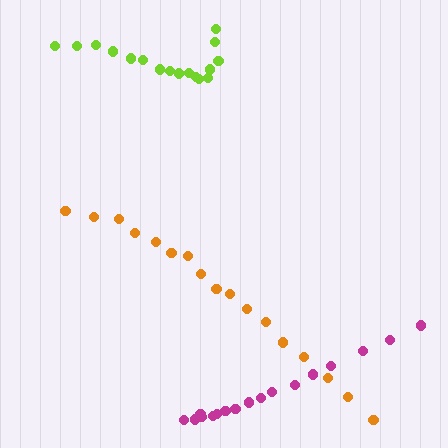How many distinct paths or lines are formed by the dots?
There are 3 distinct paths.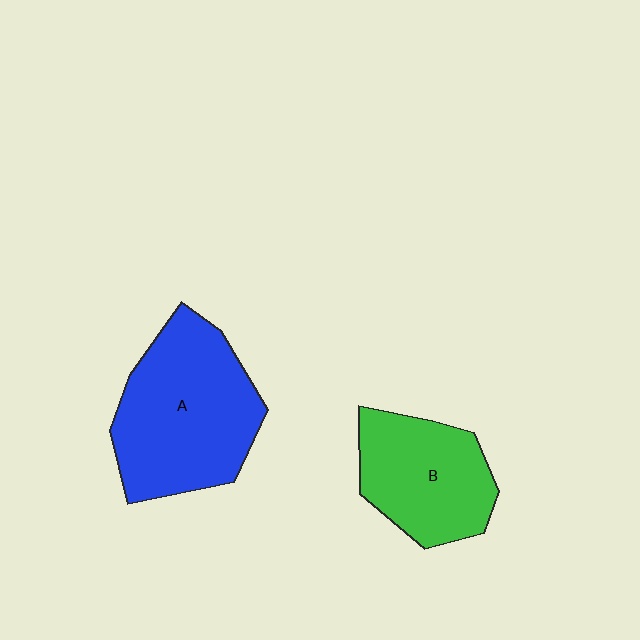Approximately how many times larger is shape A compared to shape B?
Approximately 1.4 times.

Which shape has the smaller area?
Shape B (green).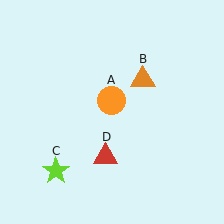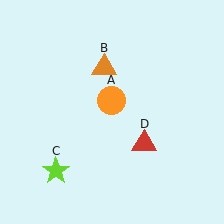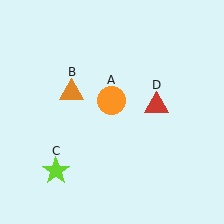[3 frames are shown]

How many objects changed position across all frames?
2 objects changed position: orange triangle (object B), red triangle (object D).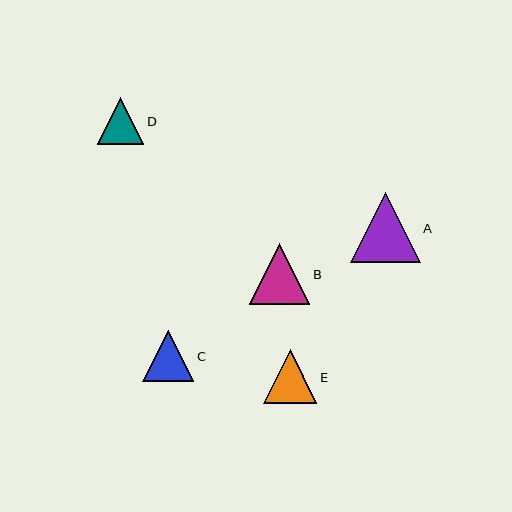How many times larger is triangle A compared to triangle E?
Triangle A is approximately 1.3 times the size of triangle E.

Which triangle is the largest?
Triangle A is the largest with a size of approximately 70 pixels.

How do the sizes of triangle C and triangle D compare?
Triangle C and triangle D are approximately the same size.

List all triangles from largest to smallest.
From largest to smallest: A, B, E, C, D.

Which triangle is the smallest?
Triangle D is the smallest with a size of approximately 47 pixels.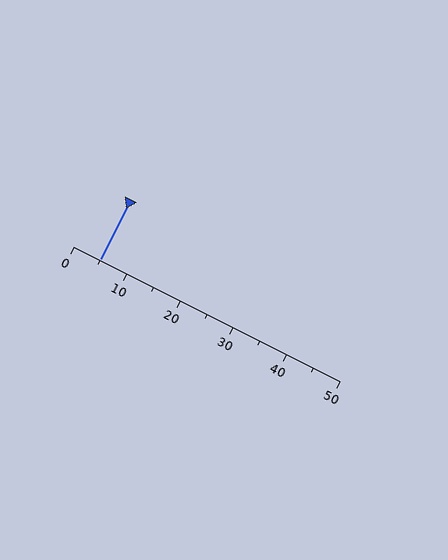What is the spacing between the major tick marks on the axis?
The major ticks are spaced 10 apart.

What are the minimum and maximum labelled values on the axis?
The axis runs from 0 to 50.